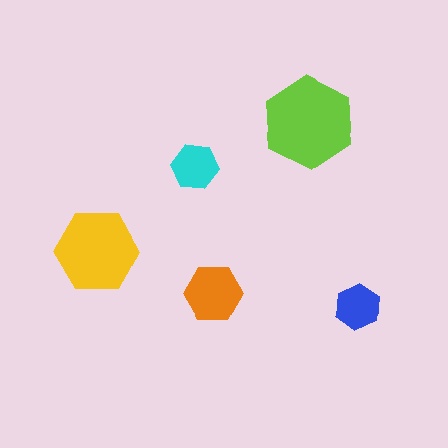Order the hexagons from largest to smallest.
the lime one, the yellow one, the orange one, the cyan one, the blue one.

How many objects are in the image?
There are 5 objects in the image.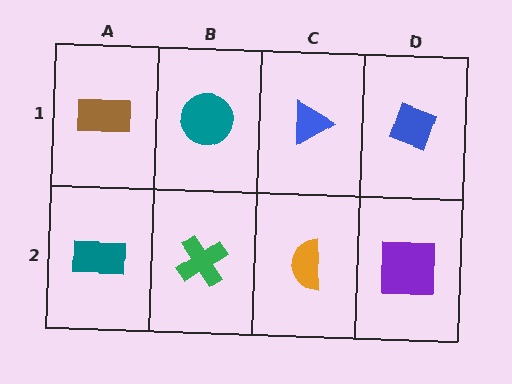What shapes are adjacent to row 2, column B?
A teal circle (row 1, column B), a teal rectangle (row 2, column A), an orange semicircle (row 2, column C).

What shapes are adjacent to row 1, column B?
A green cross (row 2, column B), a brown rectangle (row 1, column A), a blue triangle (row 1, column C).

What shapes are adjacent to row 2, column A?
A brown rectangle (row 1, column A), a green cross (row 2, column B).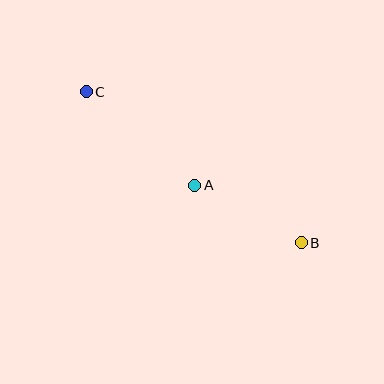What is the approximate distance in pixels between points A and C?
The distance between A and C is approximately 143 pixels.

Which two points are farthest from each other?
Points B and C are farthest from each other.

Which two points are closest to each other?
Points A and B are closest to each other.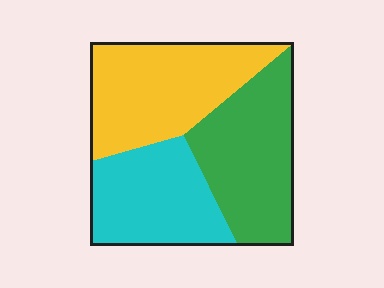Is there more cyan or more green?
Green.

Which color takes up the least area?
Cyan, at roughly 30%.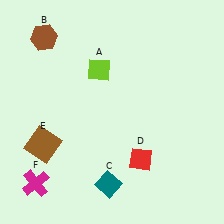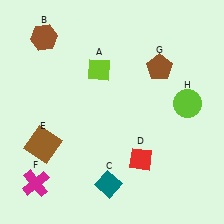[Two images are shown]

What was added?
A brown pentagon (G), a lime circle (H) were added in Image 2.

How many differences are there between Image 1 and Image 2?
There are 2 differences between the two images.